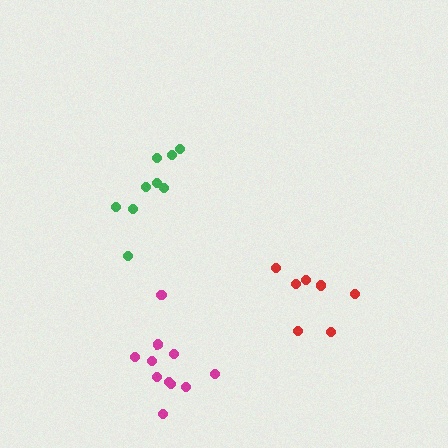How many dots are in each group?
Group 1: 7 dots, Group 2: 11 dots, Group 3: 9 dots (27 total).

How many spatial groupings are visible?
There are 3 spatial groupings.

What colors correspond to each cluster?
The clusters are colored: red, magenta, green.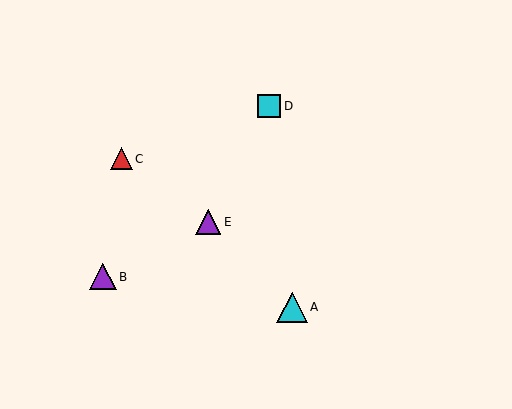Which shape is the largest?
The cyan triangle (labeled A) is the largest.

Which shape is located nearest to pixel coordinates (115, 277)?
The purple triangle (labeled B) at (103, 277) is nearest to that location.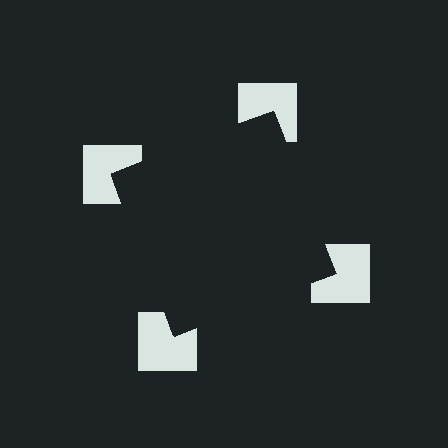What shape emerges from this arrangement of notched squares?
An illusory square — its edges are inferred from the aligned wedge cuts in the notched squares, not physically drawn.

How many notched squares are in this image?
There are 4 — one at each vertex of the illusory square.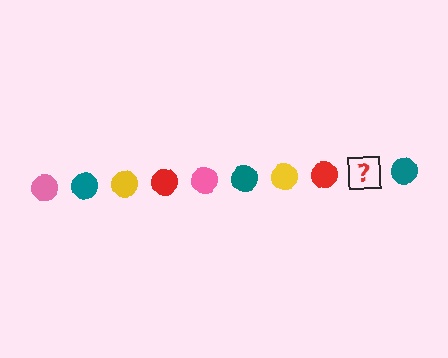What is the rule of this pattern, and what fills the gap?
The rule is that the pattern cycles through pink, teal, yellow, red circles. The gap should be filled with a pink circle.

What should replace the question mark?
The question mark should be replaced with a pink circle.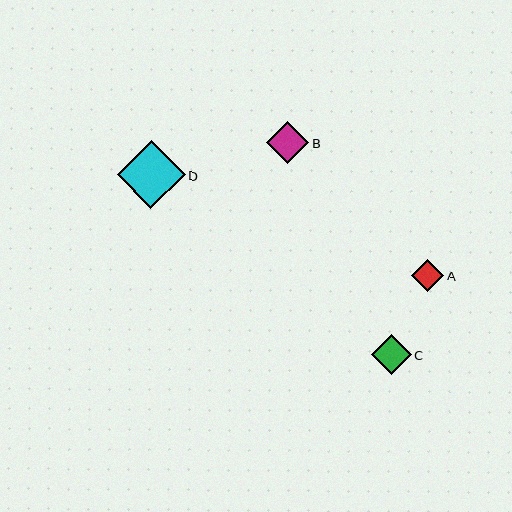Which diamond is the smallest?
Diamond A is the smallest with a size of approximately 32 pixels.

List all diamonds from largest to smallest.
From largest to smallest: D, B, C, A.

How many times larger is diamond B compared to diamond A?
Diamond B is approximately 1.3 times the size of diamond A.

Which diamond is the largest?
Diamond D is the largest with a size of approximately 68 pixels.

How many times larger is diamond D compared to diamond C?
Diamond D is approximately 1.7 times the size of diamond C.